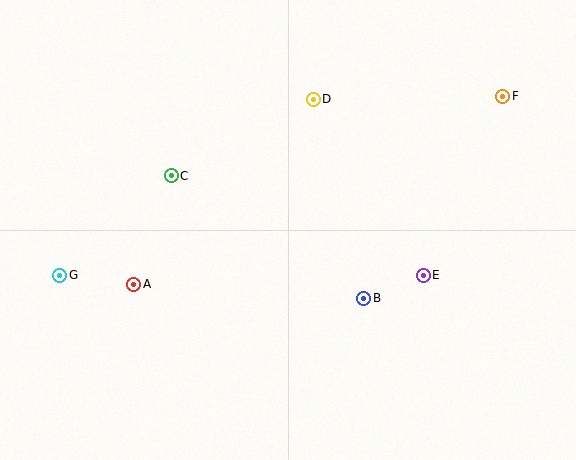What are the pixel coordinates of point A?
Point A is at (134, 284).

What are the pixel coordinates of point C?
Point C is at (171, 176).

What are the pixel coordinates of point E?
Point E is at (423, 275).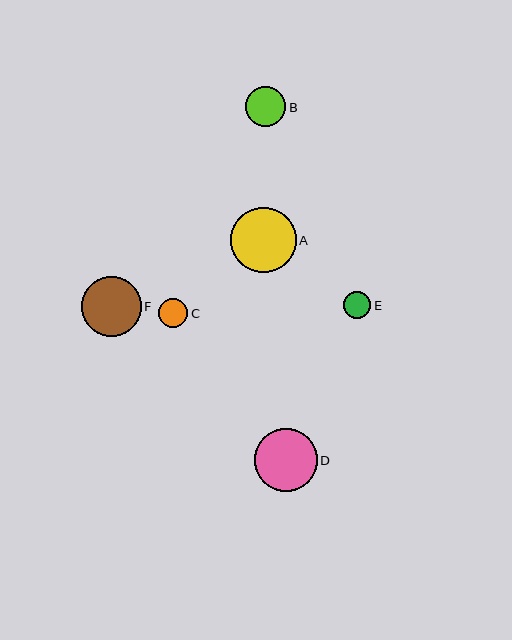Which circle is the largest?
Circle A is the largest with a size of approximately 66 pixels.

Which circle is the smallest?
Circle E is the smallest with a size of approximately 27 pixels.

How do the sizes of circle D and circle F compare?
Circle D and circle F are approximately the same size.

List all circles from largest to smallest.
From largest to smallest: A, D, F, B, C, E.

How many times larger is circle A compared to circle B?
Circle A is approximately 1.6 times the size of circle B.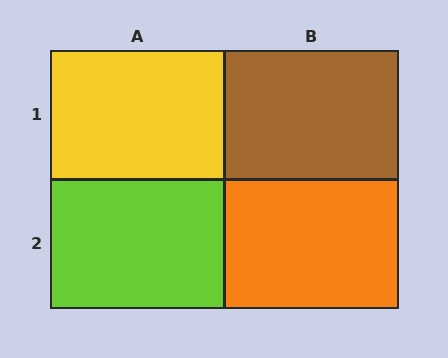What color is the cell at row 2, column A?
Lime.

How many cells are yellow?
1 cell is yellow.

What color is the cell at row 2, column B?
Orange.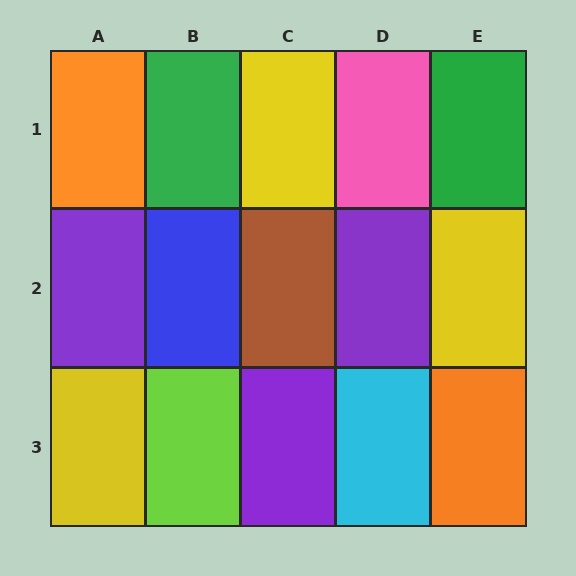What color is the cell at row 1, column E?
Green.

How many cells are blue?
1 cell is blue.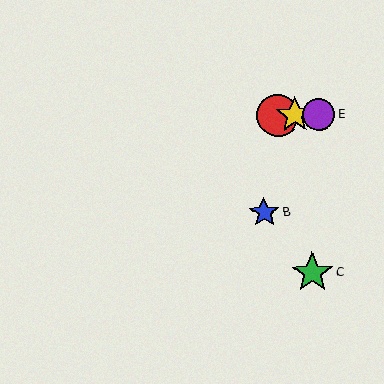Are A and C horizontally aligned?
No, A is at y≈115 and C is at y≈273.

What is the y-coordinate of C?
Object C is at y≈273.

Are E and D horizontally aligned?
Yes, both are at y≈114.